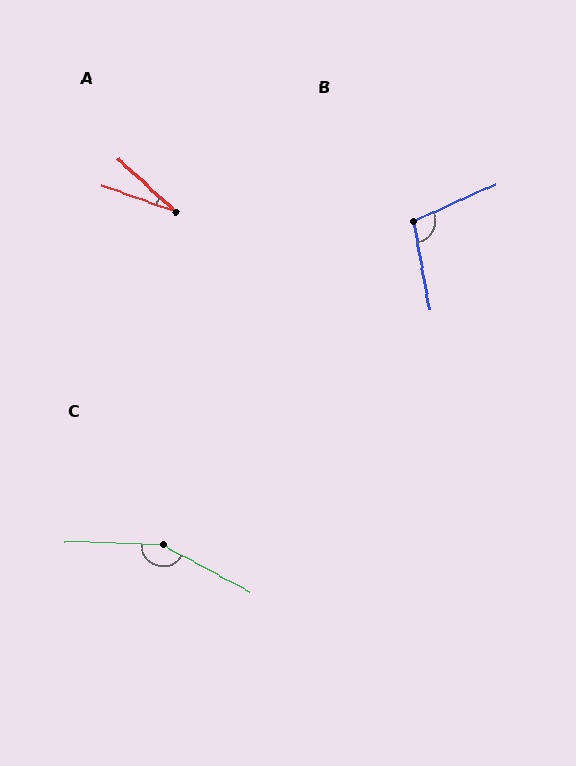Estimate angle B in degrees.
Approximately 104 degrees.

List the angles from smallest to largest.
A (23°), B (104°), C (154°).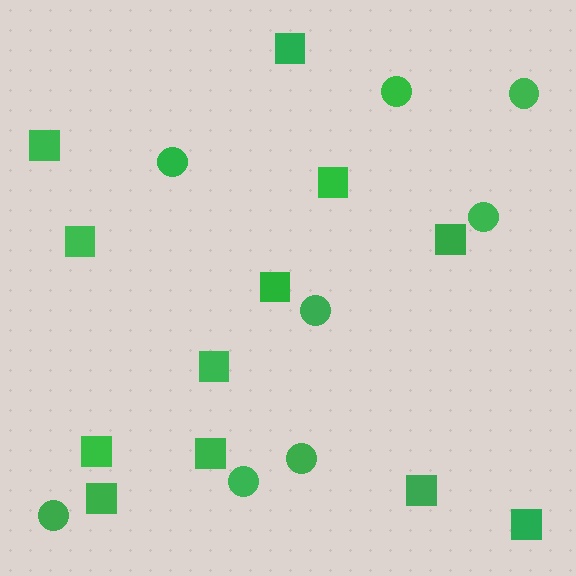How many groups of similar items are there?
There are 2 groups: one group of squares (12) and one group of circles (8).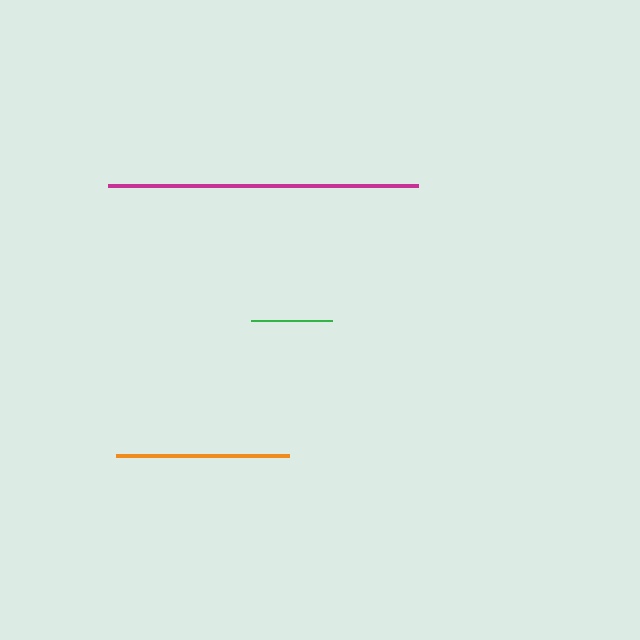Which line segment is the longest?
The magenta line is the longest at approximately 310 pixels.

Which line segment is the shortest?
The green line is the shortest at approximately 81 pixels.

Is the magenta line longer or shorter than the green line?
The magenta line is longer than the green line.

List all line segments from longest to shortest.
From longest to shortest: magenta, orange, green.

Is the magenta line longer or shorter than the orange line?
The magenta line is longer than the orange line.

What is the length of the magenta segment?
The magenta segment is approximately 310 pixels long.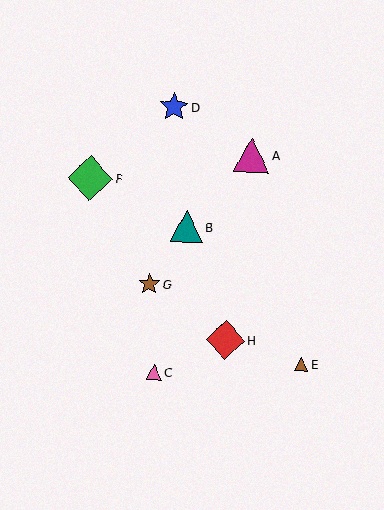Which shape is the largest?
The green diamond (labeled F) is the largest.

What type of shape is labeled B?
Shape B is a teal triangle.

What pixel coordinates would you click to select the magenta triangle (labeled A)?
Click at (252, 155) to select the magenta triangle A.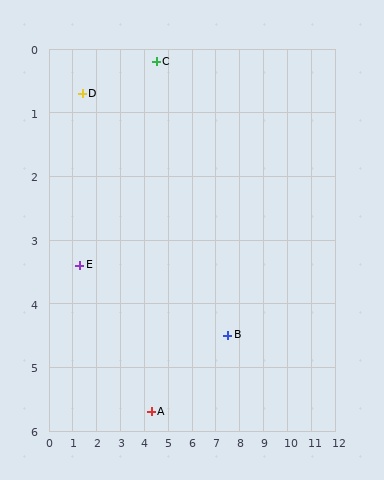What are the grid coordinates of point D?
Point D is at approximately (1.4, 0.7).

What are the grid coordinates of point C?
Point C is at approximately (4.5, 0.2).